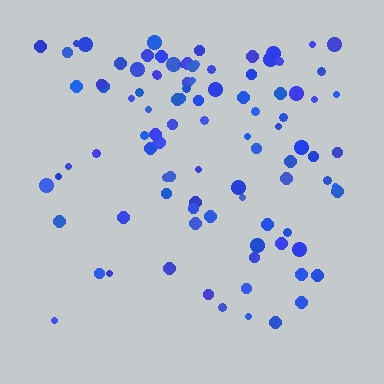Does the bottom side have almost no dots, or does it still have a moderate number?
Still a moderate number, just noticeably fewer than the top.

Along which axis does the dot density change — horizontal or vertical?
Vertical.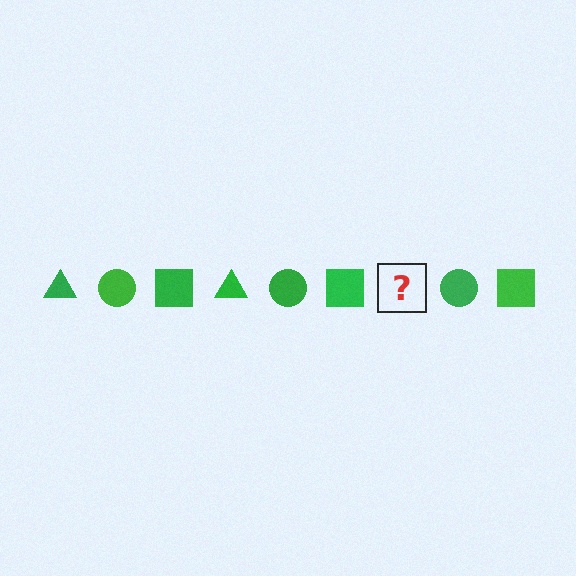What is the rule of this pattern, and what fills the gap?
The rule is that the pattern cycles through triangle, circle, square shapes in green. The gap should be filled with a green triangle.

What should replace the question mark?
The question mark should be replaced with a green triangle.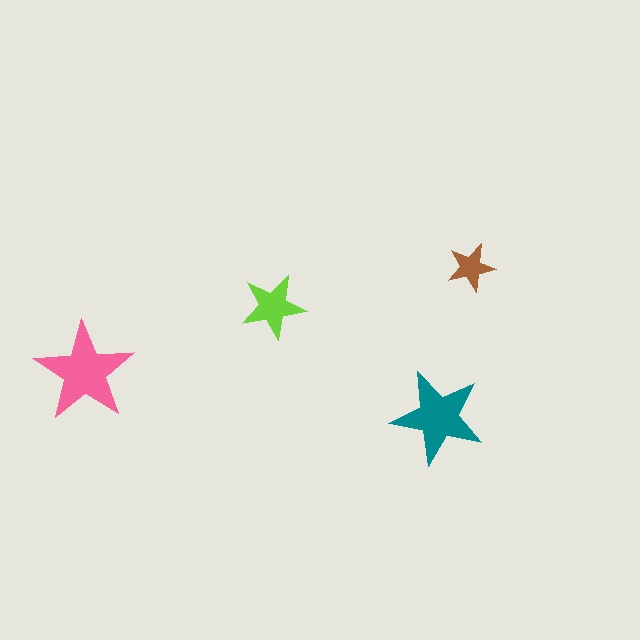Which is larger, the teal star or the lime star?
The teal one.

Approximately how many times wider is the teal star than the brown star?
About 2 times wider.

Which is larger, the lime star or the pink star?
The pink one.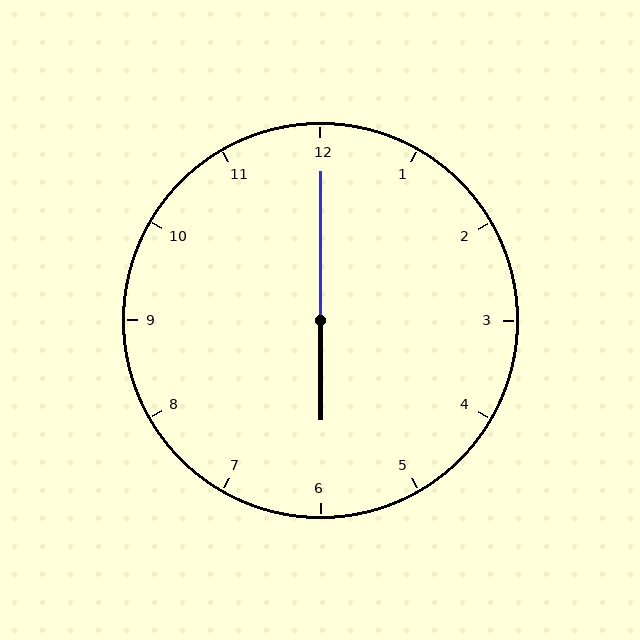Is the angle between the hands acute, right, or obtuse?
It is obtuse.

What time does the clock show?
6:00.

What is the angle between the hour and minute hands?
Approximately 180 degrees.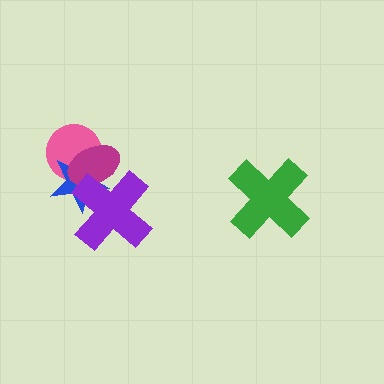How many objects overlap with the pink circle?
2 objects overlap with the pink circle.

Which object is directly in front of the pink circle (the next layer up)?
The blue star is directly in front of the pink circle.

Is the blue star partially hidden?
Yes, it is partially covered by another shape.